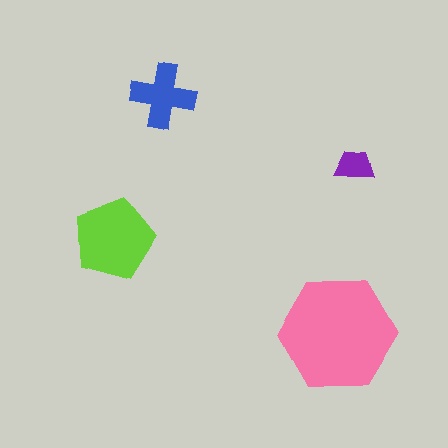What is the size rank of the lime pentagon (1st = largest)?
2nd.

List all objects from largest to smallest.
The pink hexagon, the lime pentagon, the blue cross, the purple trapezoid.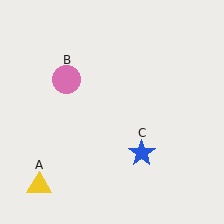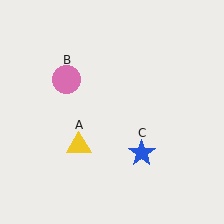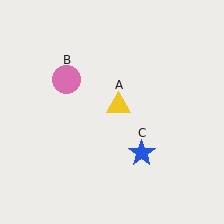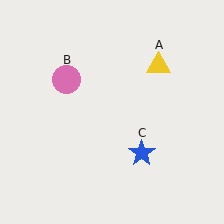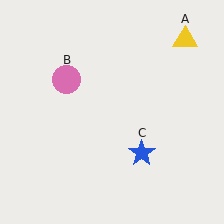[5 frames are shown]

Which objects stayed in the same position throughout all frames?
Pink circle (object B) and blue star (object C) remained stationary.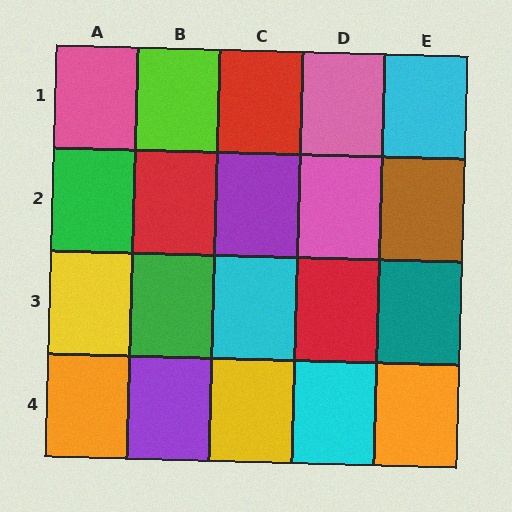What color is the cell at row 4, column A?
Orange.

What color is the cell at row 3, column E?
Teal.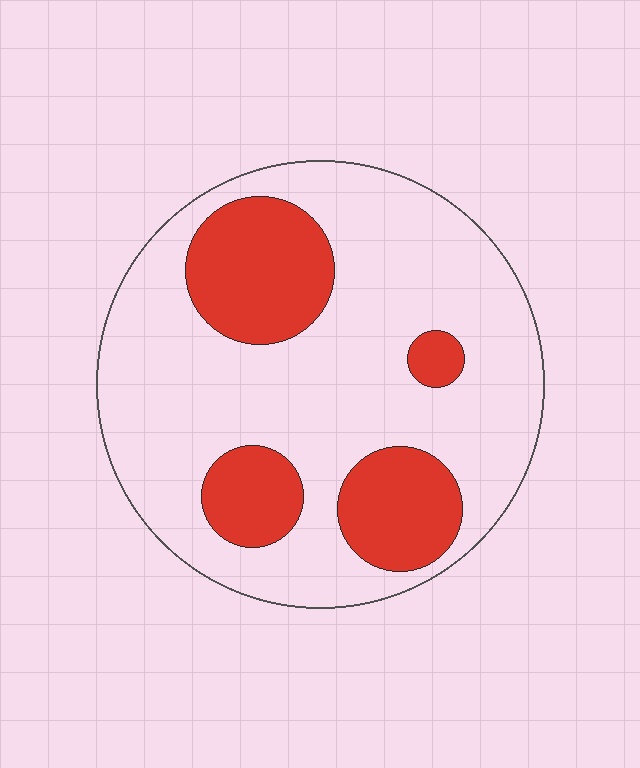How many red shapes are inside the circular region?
4.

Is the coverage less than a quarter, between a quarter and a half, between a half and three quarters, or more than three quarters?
Between a quarter and a half.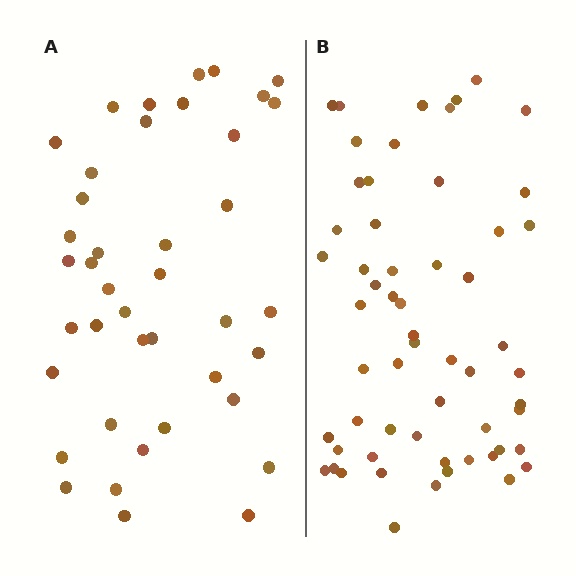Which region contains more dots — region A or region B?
Region B (the right region) has more dots.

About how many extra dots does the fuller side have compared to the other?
Region B has approximately 15 more dots than region A.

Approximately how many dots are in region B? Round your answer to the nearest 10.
About 60 dots. (The exact count is 58, which rounds to 60.)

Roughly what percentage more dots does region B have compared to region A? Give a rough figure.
About 40% more.